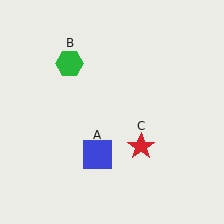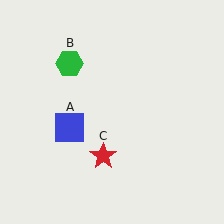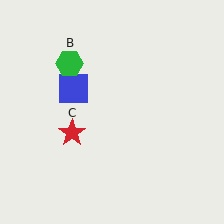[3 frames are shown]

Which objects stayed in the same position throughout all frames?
Green hexagon (object B) remained stationary.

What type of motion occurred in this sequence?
The blue square (object A), red star (object C) rotated clockwise around the center of the scene.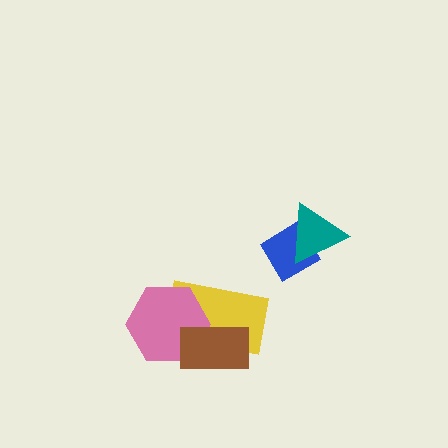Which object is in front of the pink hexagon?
The brown rectangle is in front of the pink hexagon.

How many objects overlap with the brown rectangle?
2 objects overlap with the brown rectangle.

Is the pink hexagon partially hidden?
Yes, it is partially covered by another shape.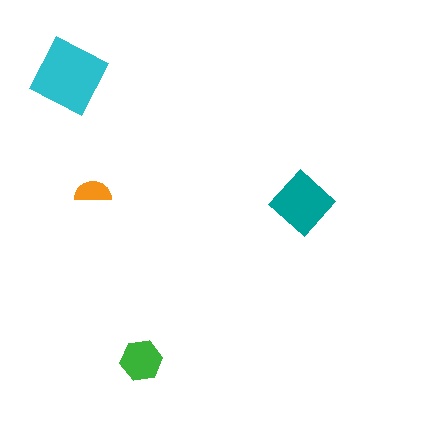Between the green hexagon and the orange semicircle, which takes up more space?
The green hexagon.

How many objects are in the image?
There are 4 objects in the image.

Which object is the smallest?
The orange semicircle.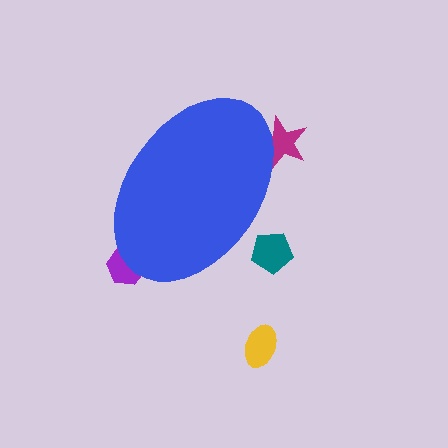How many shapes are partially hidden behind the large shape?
3 shapes are partially hidden.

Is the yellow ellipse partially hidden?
No, the yellow ellipse is fully visible.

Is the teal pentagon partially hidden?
Yes, the teal pentagon is partially hidden behind the blue ellipse.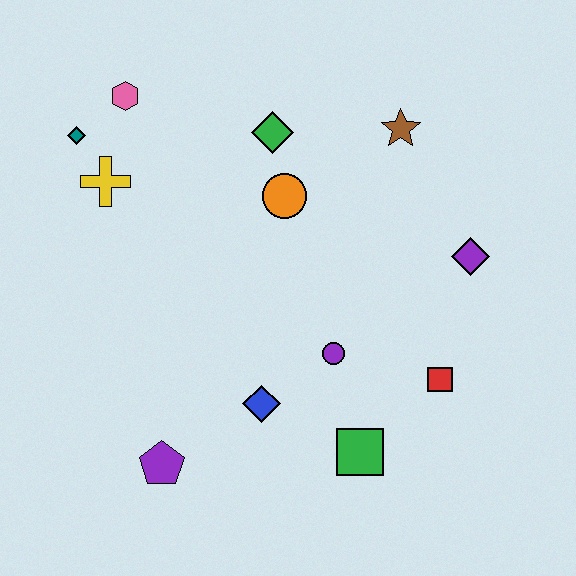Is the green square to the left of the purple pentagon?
No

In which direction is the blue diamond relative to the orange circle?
The blue diamond is below the orange circle.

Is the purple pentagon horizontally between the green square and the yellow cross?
Yes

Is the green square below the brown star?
Yes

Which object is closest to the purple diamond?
The red square is closest to the purple diamond.